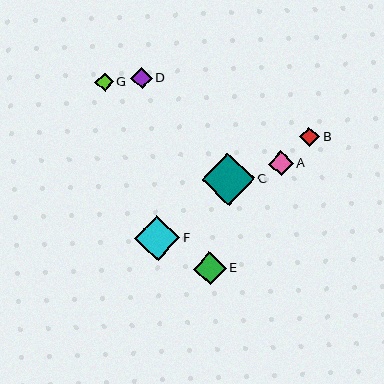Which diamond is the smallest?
Diamond G is the smallest with a size of approximately 19 pixels.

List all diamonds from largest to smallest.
From largest to smallest: C, F, E, A, D, B, G.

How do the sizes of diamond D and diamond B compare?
Diamond D and diamond B are approximately the same size.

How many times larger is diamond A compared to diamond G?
Diamond A is approximately 1.3 times the size of diamond G.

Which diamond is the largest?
Diamond C is the largest with a size of approximately 53 pixels.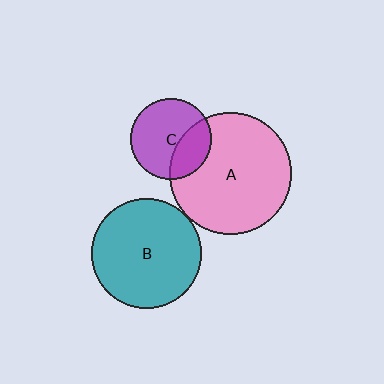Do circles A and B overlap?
Yes.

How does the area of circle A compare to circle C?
Approximately 2.3 times.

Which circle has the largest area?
Circle A (pink).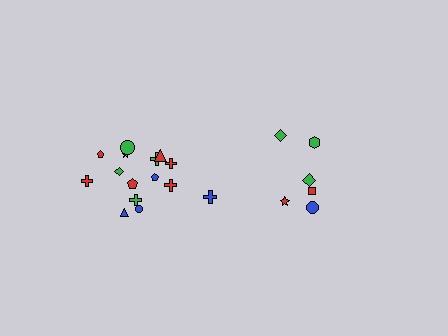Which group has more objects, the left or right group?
The left group.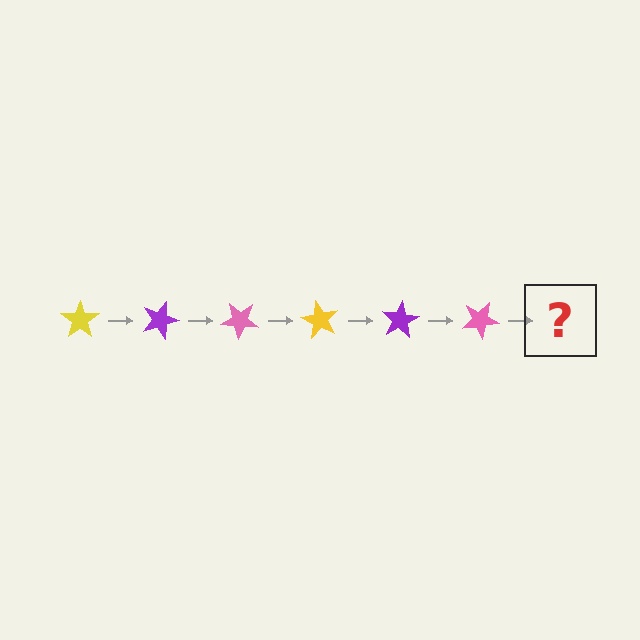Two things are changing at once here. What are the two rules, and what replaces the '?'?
The two rules are that it rotates 20 degrees each step and the color cycles through yellow, purple, and pink. The '?' should be a yellow star, rotated 120 degrees from the start.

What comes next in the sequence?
The next element should be a yellow star, rotated 120 degrees from the start.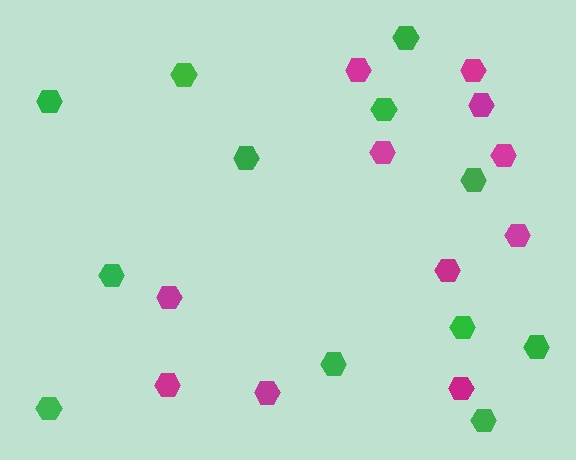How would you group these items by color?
There are 2 groups: one group of magenta hexagons (11) and one group of green hexagons (12).